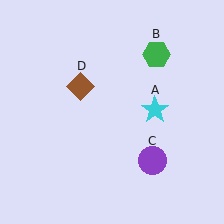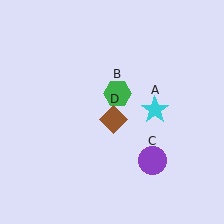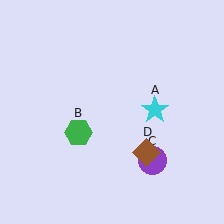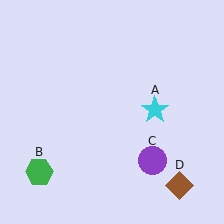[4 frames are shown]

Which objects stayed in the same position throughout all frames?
Cyan star (object A) and purple circle (object C) remained stationary.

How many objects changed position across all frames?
2 objects changed position: green hexagon (object B), brown diamond (object D).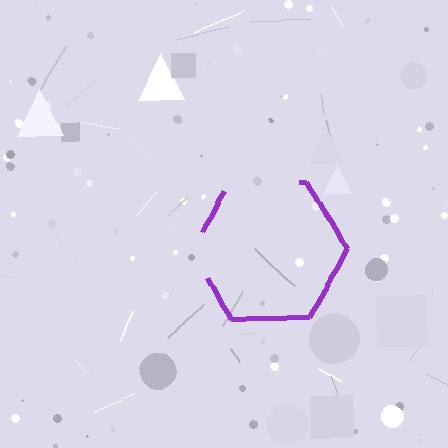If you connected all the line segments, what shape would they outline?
They would outline a hexagon.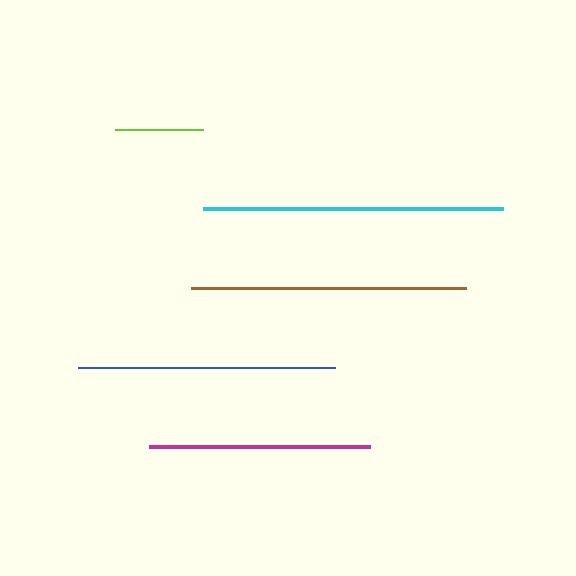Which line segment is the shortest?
The lime line is the shortest at approximately 89 pixels.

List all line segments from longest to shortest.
From longest to shortest: cyan, brown, blue, magenta, lime.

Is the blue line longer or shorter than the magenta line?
The blue line is longer than the magenta line.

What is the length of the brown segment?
The brown segment is approximately 275 pixels long.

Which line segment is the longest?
The cyan line is the longest at approximately 299 pixels.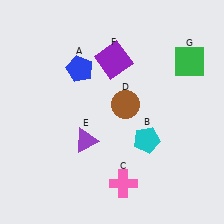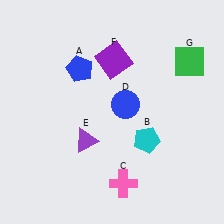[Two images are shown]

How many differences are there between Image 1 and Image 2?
There is 1 difference between the two images.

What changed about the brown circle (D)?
In Image 1, D is brown. In Image 2, it changed to blue.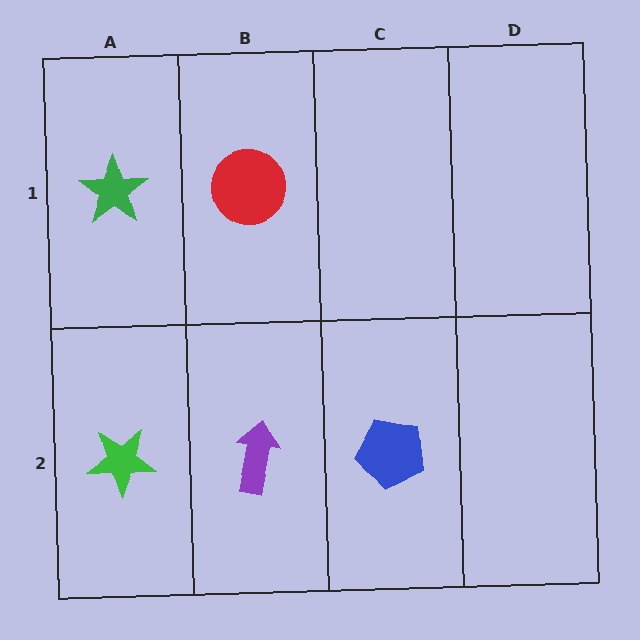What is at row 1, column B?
A red circle.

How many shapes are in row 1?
2 shapes.